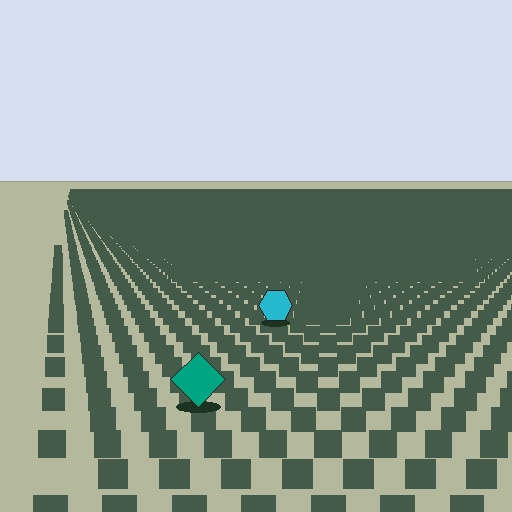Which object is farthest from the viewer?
The cyan hexagon is farthest from the viewer. It appears smaller and the ground texture around it is denser.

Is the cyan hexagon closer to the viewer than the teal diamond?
No. The teal diamond is closer — you can tell from the texture gradient: the ground texture is coarser near it.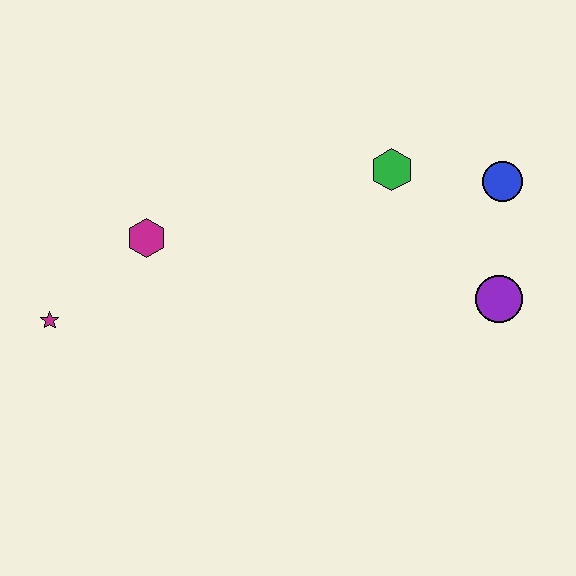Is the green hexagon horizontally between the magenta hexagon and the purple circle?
Yes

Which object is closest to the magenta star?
The magenta hexagon is closest to the magenta star.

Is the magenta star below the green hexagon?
Yes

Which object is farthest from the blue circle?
The magenta star is farthest from the blue circle.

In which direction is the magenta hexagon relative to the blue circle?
The magenta hexagon is to the left of the blue circle.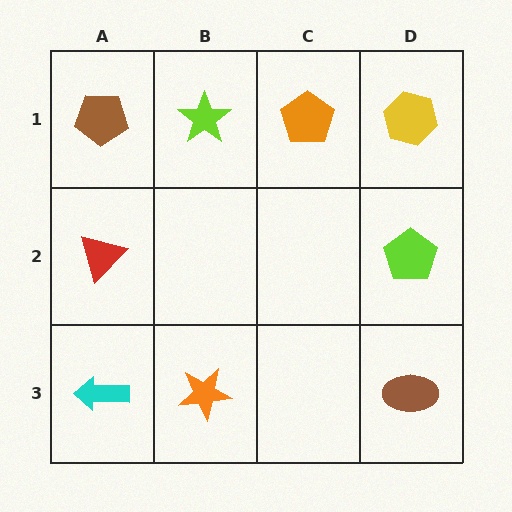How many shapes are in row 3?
3 shapes.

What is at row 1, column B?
A lime star.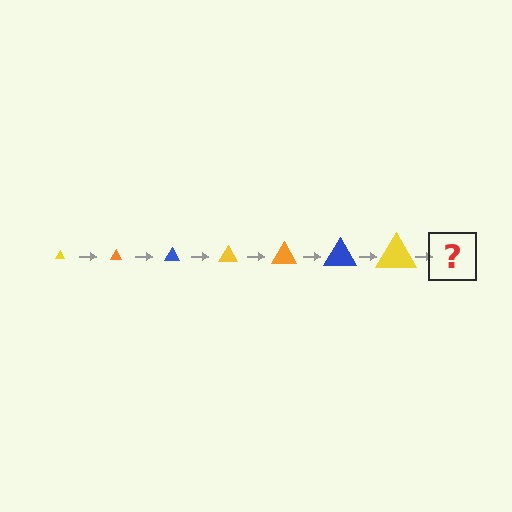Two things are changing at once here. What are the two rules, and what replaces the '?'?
The two rules are that the triangle grows larger each step and the color cycles through yellow, orange, and blue. The '?' should be an orange triangle, larger than the previous one.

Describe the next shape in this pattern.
It should be an orange triangle, larger than the previous one.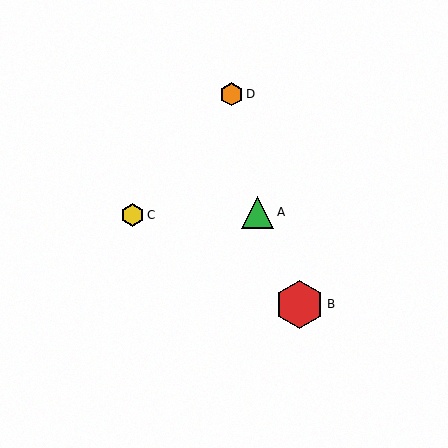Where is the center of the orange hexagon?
The center of the orange hexagon is at (232, 94).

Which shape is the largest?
The red hexagon (labeled B) is the largest.